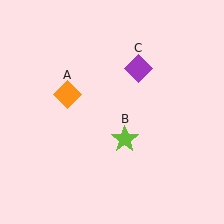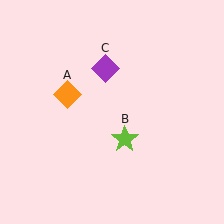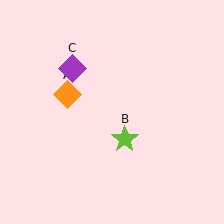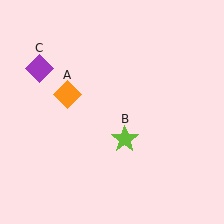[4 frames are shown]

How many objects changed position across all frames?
1 object changed position: purple diamond (object C).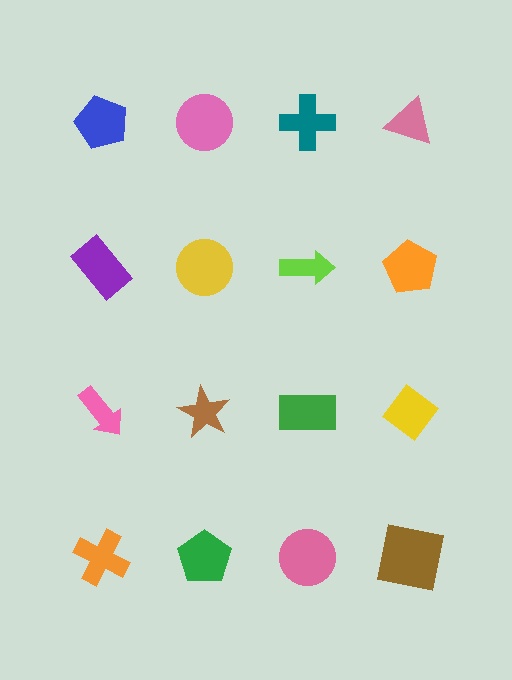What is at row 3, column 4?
A yellow diamond.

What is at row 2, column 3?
A lime arrow.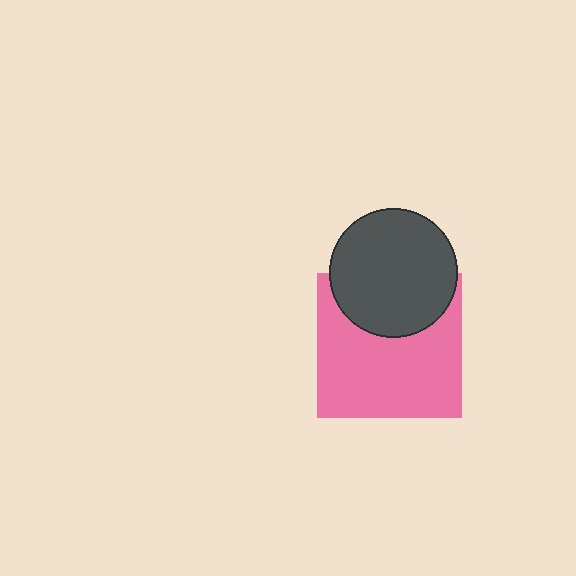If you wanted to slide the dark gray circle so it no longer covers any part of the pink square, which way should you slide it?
Slide it up — that is the most direct way to separate the two shapes.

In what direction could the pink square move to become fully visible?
The pink square could move down. That would shift it out from behind the dark gray circle entirely.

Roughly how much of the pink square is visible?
Most of it is visible (roughly 69%).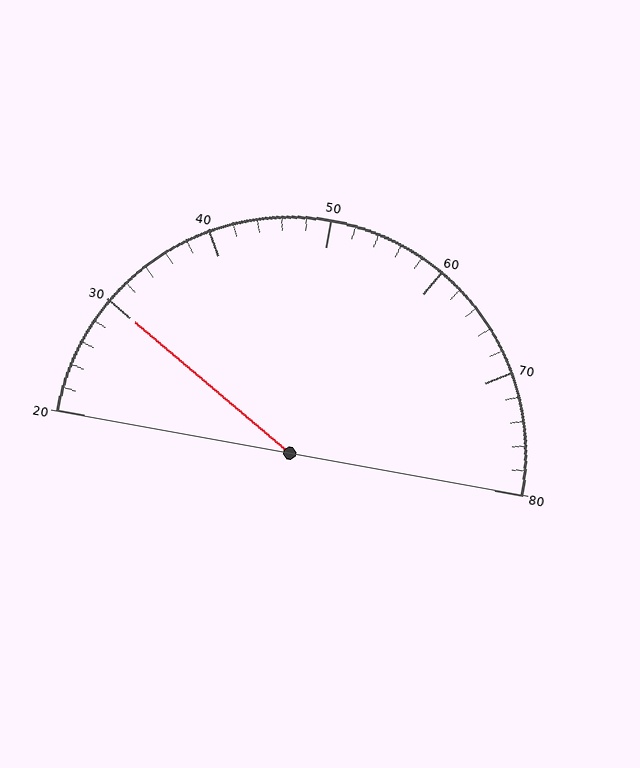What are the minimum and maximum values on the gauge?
The gauge ranges from 20 to 80.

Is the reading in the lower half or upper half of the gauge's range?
The reading is in the lower half of the range (20 to 80).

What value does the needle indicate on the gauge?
The needle indicates approximately 30.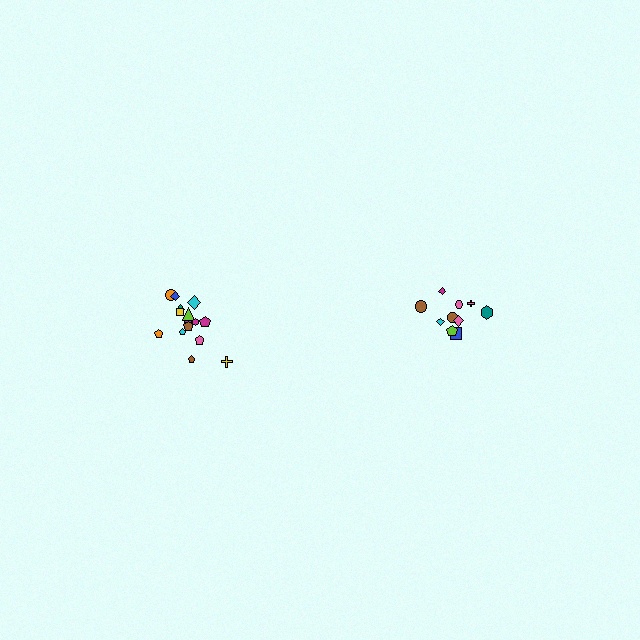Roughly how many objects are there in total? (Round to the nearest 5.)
Roughly 25 objects in total.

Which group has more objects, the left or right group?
The left group.